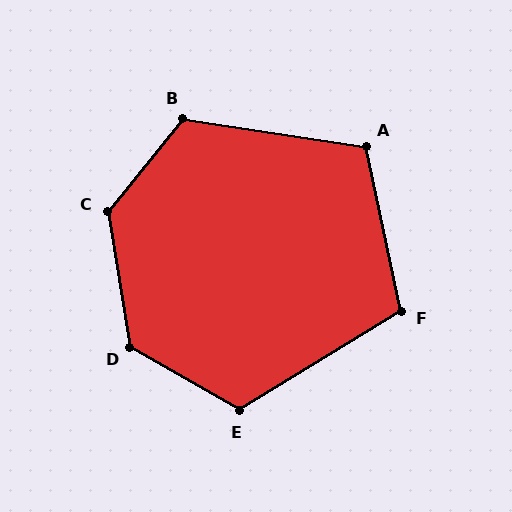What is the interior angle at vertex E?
Approximately 118 degrees (obtuse).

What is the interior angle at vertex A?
Approximately 110 degrees (obtuse).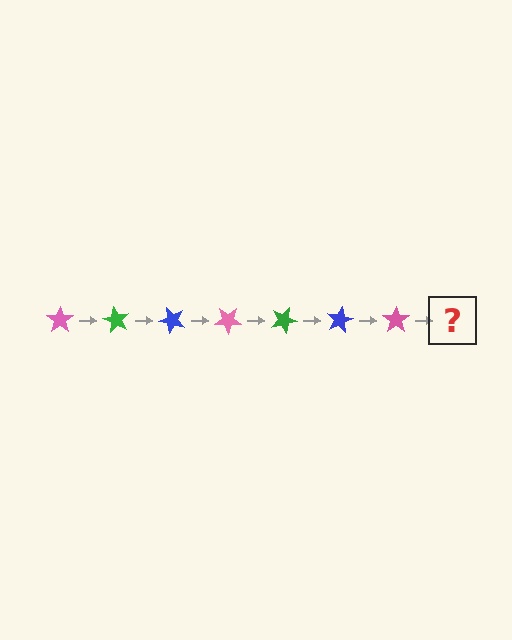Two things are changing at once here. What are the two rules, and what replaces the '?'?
The two rules are that it rotates 60 degrees each step and the color cycles through pink, green, and blue. The '?' should be a green star, rotated 420 degrees from the start.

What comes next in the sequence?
The next element should be a green star, rotated 420 degrees from the start.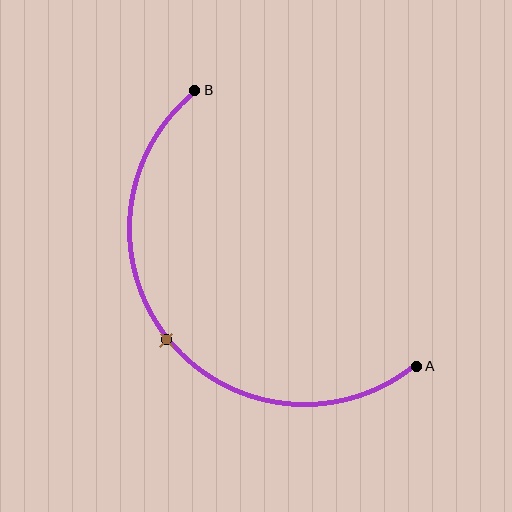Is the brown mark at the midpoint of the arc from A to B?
Yes. The brown mark lies on the arc at equal arc-length from both A and B — it is the arc midpoint.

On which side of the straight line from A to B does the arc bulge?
The arc bulges below and to the left of the straight line connecting A and B.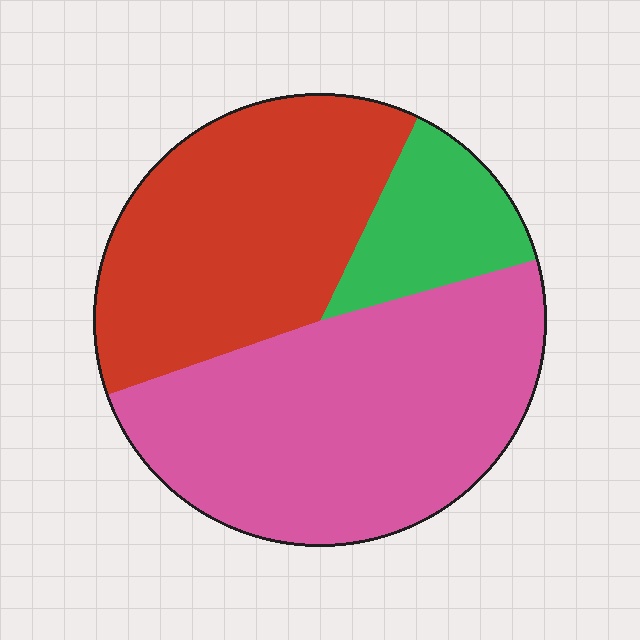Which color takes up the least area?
Green, at roughly 15%.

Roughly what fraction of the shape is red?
Red takes up about three eighths (3/8) of the shape.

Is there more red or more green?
Red.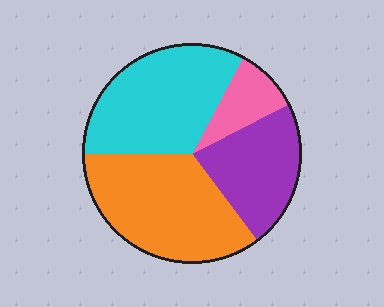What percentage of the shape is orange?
Orange takes up about one third (1/3) of the shape.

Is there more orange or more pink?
Orange.